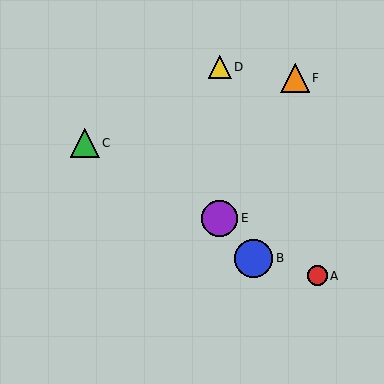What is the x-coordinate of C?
Object C is at x≈85.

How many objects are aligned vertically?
2 objects (D, E) are aligned vertically.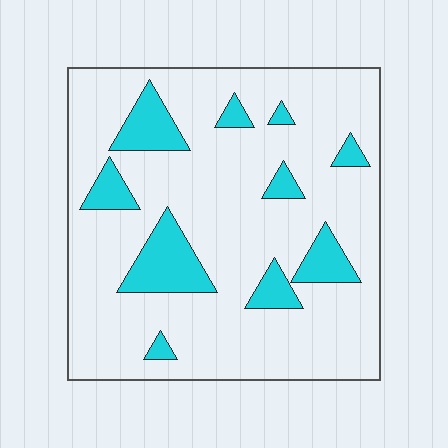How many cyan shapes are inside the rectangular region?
10.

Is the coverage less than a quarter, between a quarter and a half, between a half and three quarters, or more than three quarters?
Less than a quarter.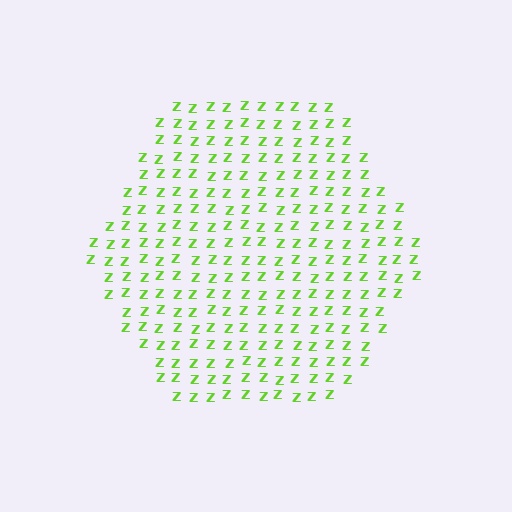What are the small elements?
The small elements are letter Z's.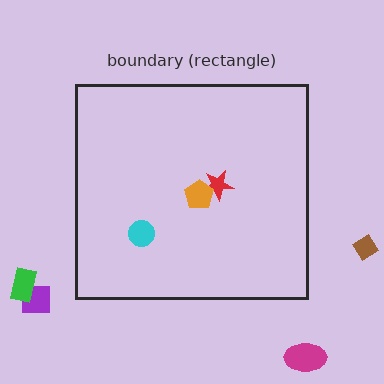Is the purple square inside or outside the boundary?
Outside.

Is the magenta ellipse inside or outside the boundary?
Outside.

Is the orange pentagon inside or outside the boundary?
Inside.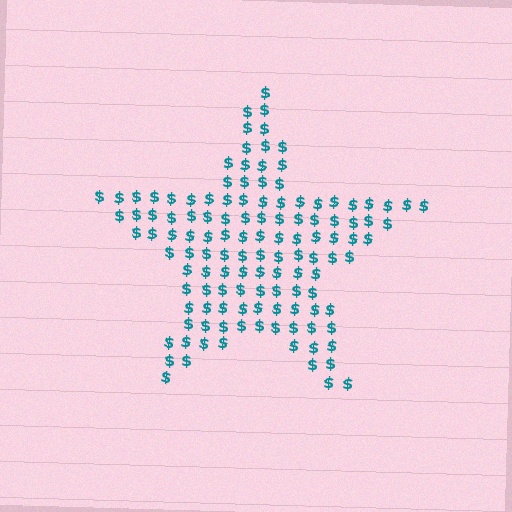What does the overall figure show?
The overall figure shows a star.